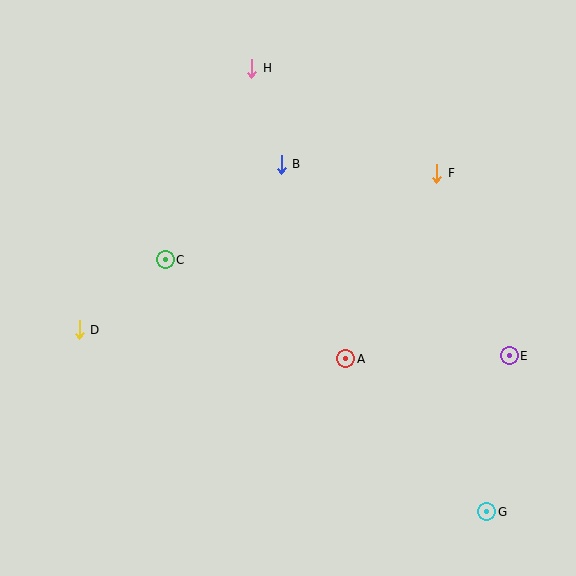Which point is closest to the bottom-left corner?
Point D is closest to the bottom-left corner.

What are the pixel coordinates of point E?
Point E is at (509, 356).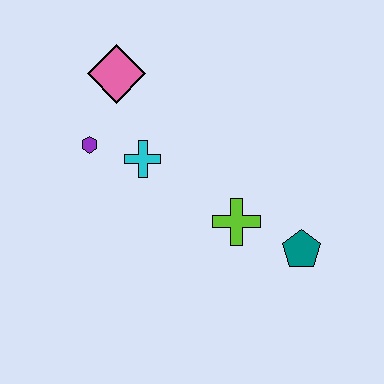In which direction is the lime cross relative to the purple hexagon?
The lime cross is to the right of the purple hexagon.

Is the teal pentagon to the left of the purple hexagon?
No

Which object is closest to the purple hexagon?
The cyan cross is closest to the purple hexagon.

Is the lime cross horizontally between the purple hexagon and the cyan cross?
No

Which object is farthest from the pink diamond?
The teal pentagon is farthest from the pink diamond.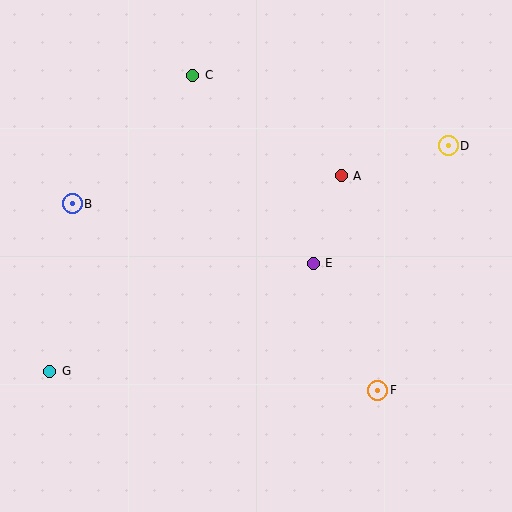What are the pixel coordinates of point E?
Point E is at (313, 263).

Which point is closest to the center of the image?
Point E at (313, 263) is closest to the center.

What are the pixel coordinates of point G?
Point G is at (50, 371).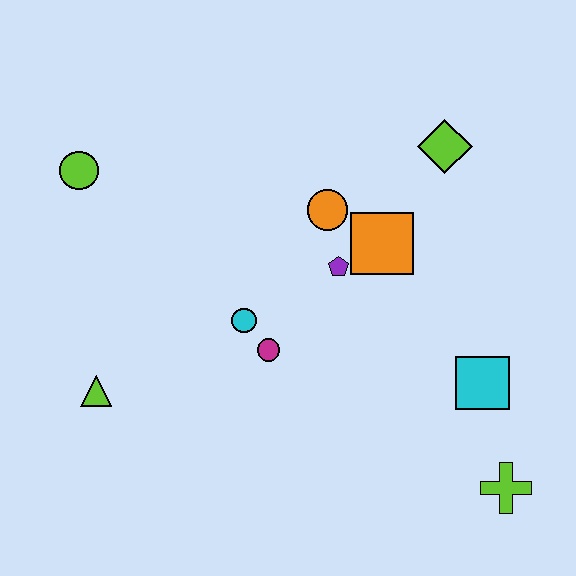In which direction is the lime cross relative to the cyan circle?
The lime cross is to the right of the cyan circle.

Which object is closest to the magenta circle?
The cyan circle is closest to the magenta circle.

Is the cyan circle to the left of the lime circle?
No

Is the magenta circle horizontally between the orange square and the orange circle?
No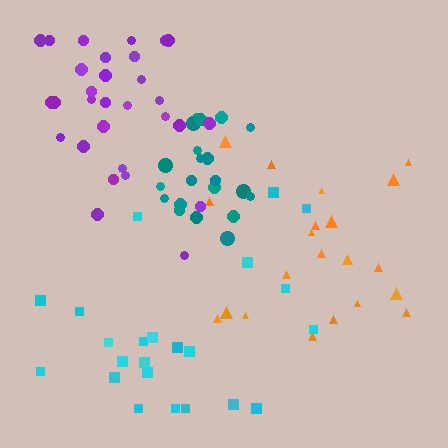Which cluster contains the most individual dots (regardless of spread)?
Purple (31).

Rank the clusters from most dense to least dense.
teal, purple, orange, cyan.